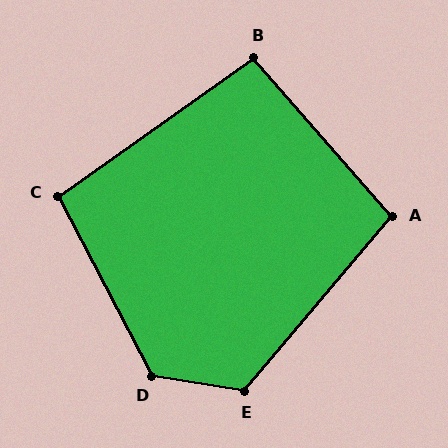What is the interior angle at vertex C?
Approximately 98 degrees (obtuse).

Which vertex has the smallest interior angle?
B, at approximately 96 degrees.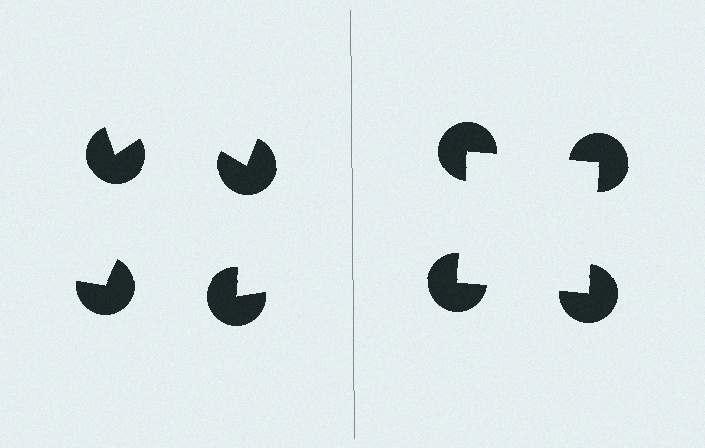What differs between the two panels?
The pac-man discs are positioned identically on both sides; only the wedge orientations differ. On the right they align to a square; on the left they are misaligned.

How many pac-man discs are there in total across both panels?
8 — 4 on each side.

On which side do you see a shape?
An illusory square appears on the right side. On the left side the wedge cuts are rotated, so no coherent shape forms.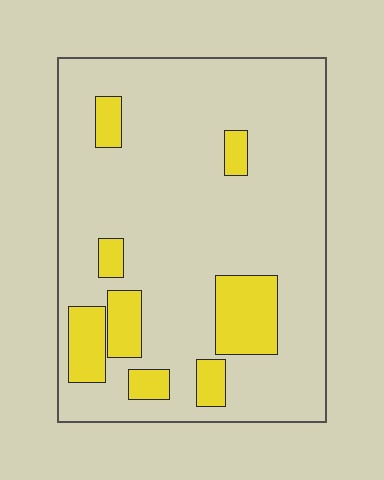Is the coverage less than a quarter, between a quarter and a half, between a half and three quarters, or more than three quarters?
Less than a quarter.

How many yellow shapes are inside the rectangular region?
8.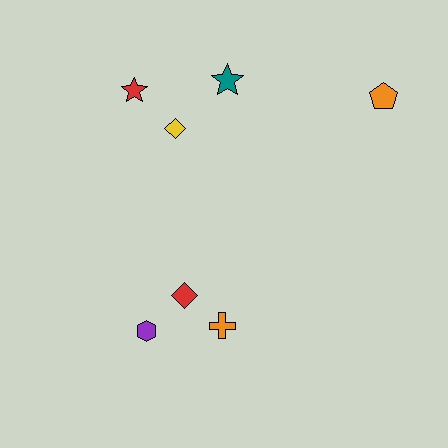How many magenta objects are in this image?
There are no magenta objects.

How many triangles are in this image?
There are no triangles.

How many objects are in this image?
There are 7 objects.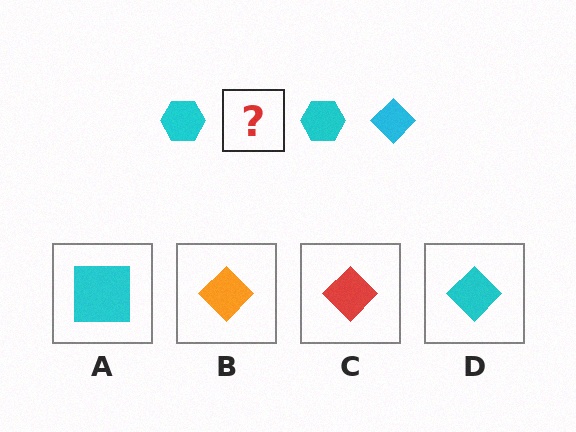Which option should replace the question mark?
Option D.